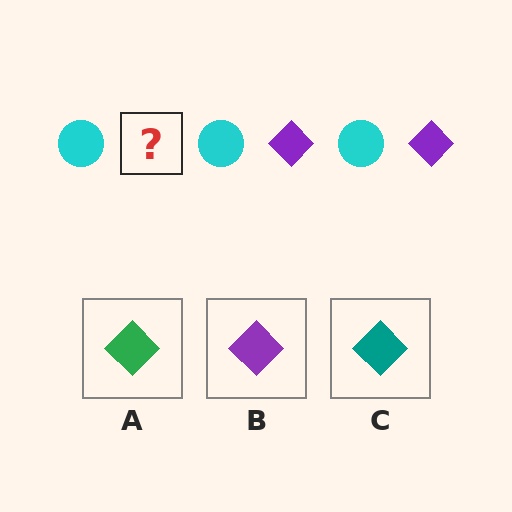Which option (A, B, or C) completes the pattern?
B.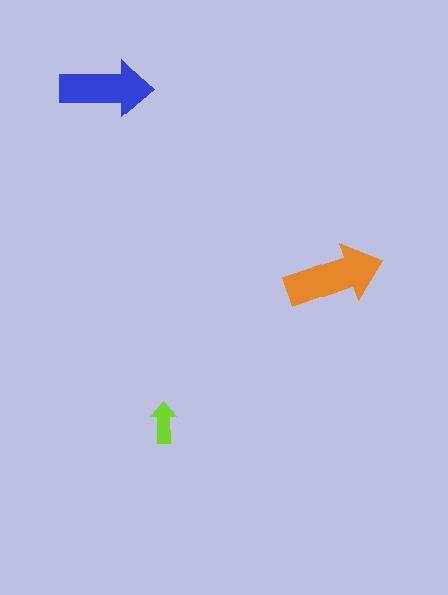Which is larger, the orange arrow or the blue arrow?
The orange one.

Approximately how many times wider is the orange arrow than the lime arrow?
About 2.5 times wider.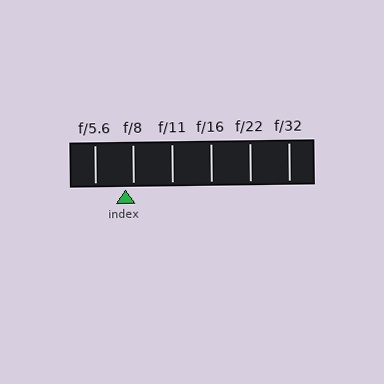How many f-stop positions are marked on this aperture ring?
There are 6 f-stop positions marked.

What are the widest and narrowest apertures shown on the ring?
The widest aperture shown is f/5.6 and the narrowest is f/32.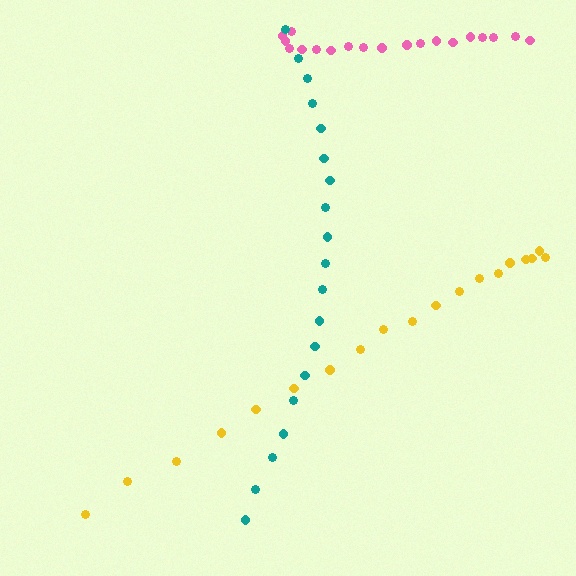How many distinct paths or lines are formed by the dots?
There are 3 distinct paths.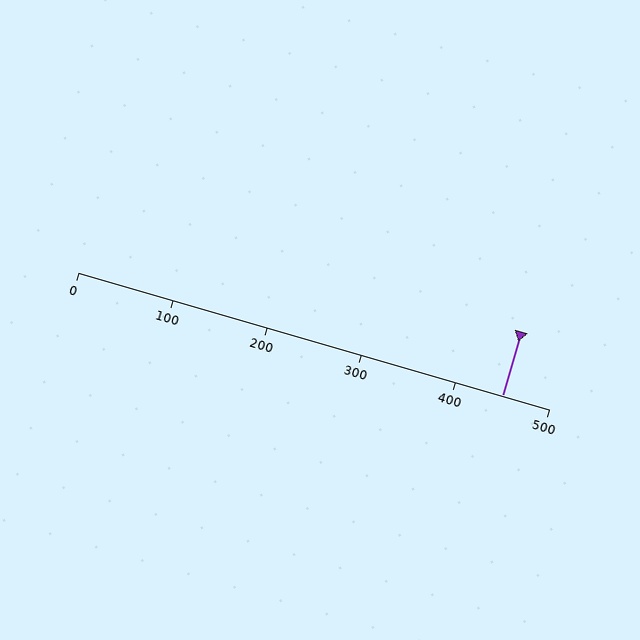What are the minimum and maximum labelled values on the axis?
The axis runs from 0 to 500.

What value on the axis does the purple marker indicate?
The marker indicates approximately 450.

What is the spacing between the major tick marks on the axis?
The major ticks are spaced 100 apart.